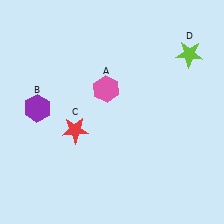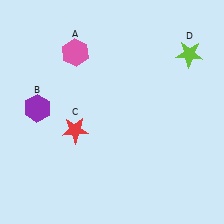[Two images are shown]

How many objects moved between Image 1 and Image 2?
1 object moved between the two images.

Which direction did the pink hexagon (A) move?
The pink hexagon (A) moved up.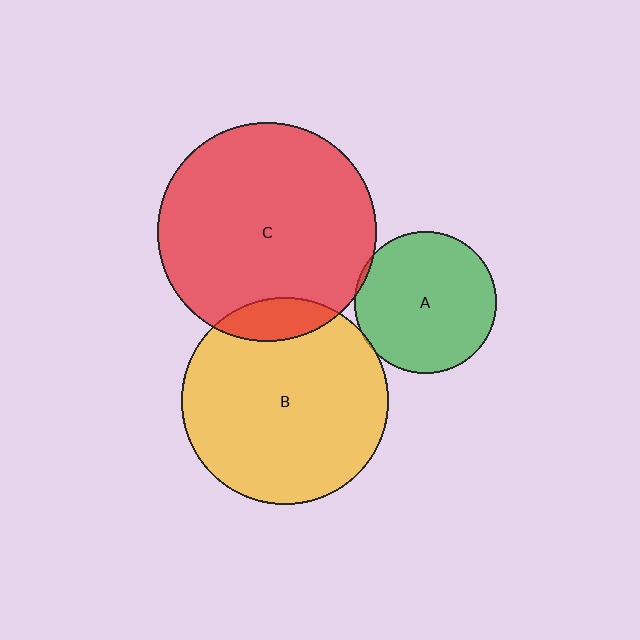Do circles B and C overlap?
Yes.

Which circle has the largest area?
Circle C (red).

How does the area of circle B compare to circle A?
Approximately 2.1 times.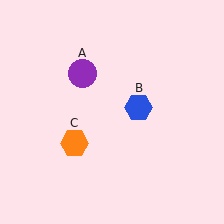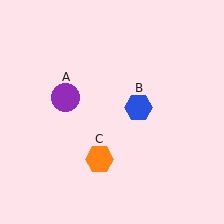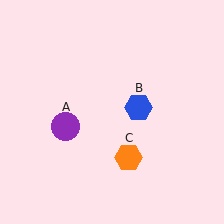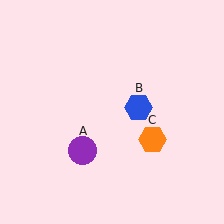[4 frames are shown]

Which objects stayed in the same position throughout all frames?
Blue hexagon (object B) remained stationary.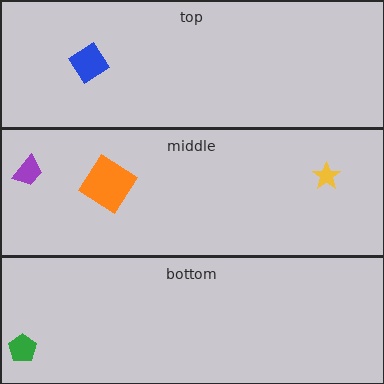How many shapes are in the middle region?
3.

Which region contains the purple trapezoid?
The middle region.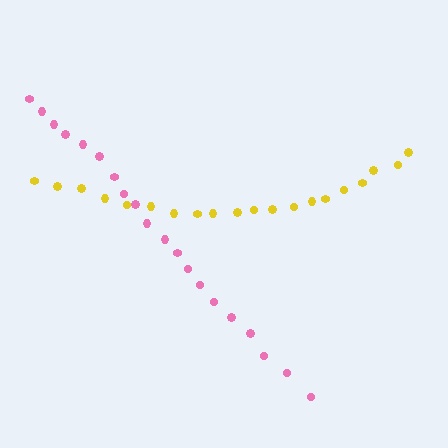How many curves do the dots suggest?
There are 2 distinct paths.